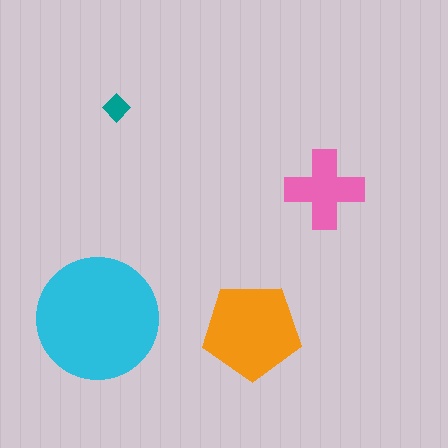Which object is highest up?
The teal diamond is topmost.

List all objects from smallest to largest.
The teal diamond, the pink cross, the orange pentagon, the cyan circle.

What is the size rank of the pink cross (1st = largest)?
3rd.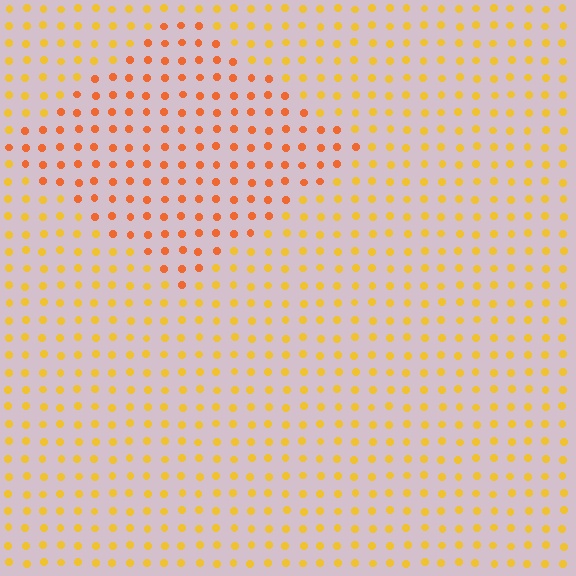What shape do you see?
I see a diamond.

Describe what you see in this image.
The image is filled with small yellow elements in a uniform arrangement. A diamond-shaped region is visible where the elements are tinted to a slightly different hue, forming a subtle color boundary.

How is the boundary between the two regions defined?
The boundary is defined purely by a slight shift in hue (about 28 degrees). Spacing, size, and orientation are identical on both sides.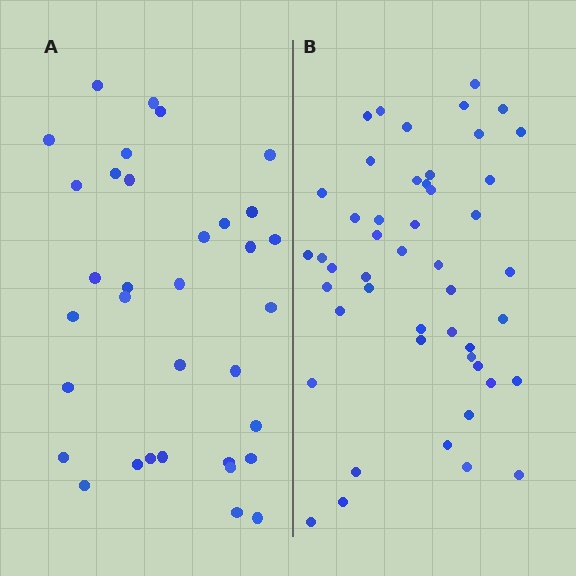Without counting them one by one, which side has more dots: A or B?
Region B (the right region) has more dots.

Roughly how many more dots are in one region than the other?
Region B has approximately 15 more dots than region A.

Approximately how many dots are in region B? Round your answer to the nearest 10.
About 50 dots. (The exact count is 48, which rounds to 50.)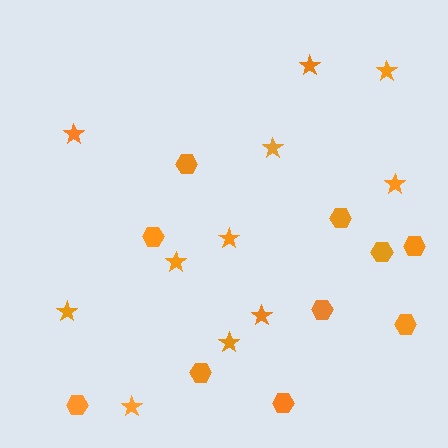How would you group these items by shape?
There are 2 groups: one group of hexagons (10) and one group of stars (11).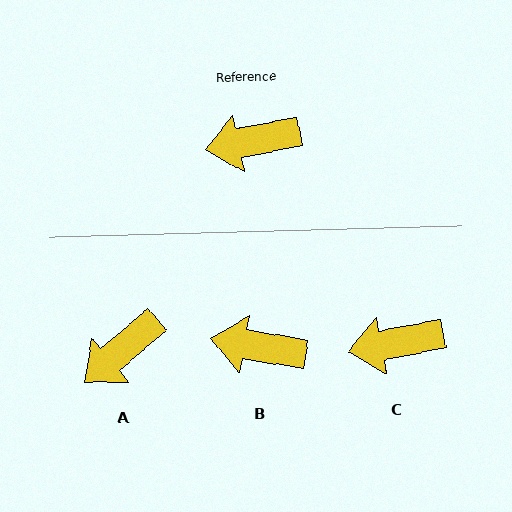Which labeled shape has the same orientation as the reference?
C.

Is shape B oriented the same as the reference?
No, it is off by about 21 degrees.